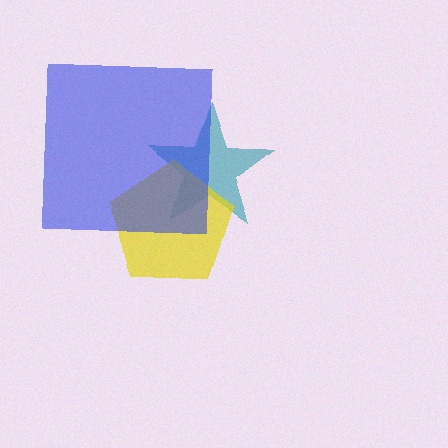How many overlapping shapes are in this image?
There are 3 overlapping shapes in the image.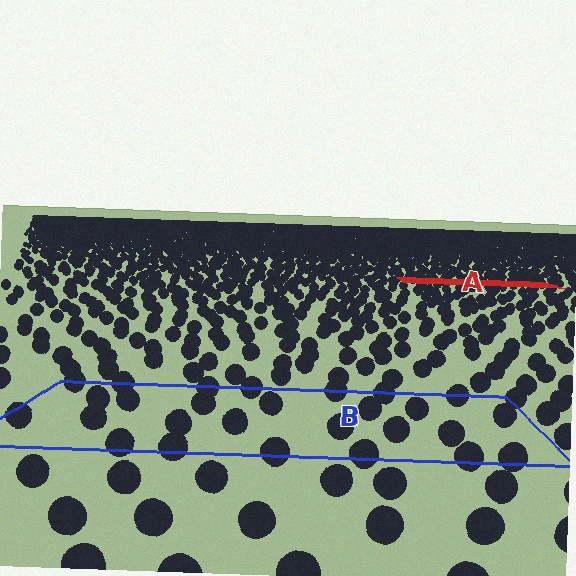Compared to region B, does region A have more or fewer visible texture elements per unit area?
Region A has more texture elements per unit area — they are packed more densely because it is farther away.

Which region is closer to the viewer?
Region B is closer. The texture elements there are larger and more spread out.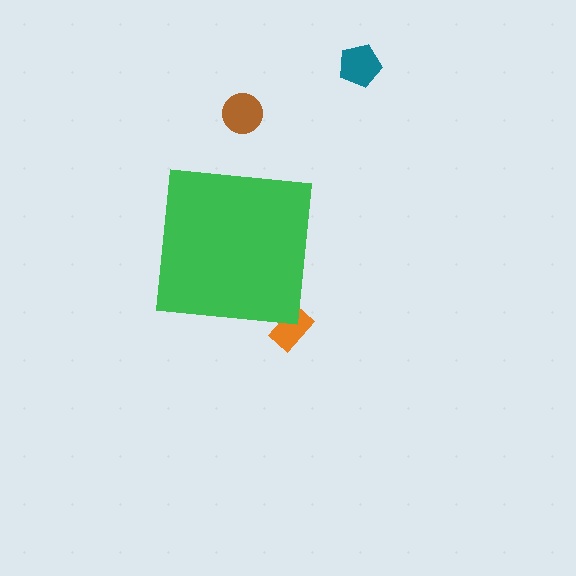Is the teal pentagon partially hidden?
No, the teal pentagon is fully visible.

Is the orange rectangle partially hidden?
Yes, the orange rectangle is partially hidden behind the green square.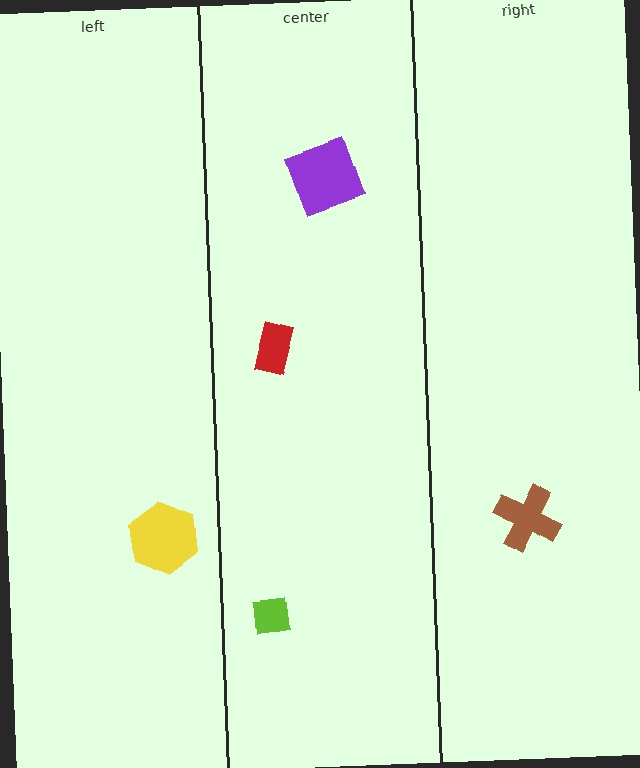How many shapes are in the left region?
1.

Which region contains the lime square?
The center region.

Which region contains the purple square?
The center region.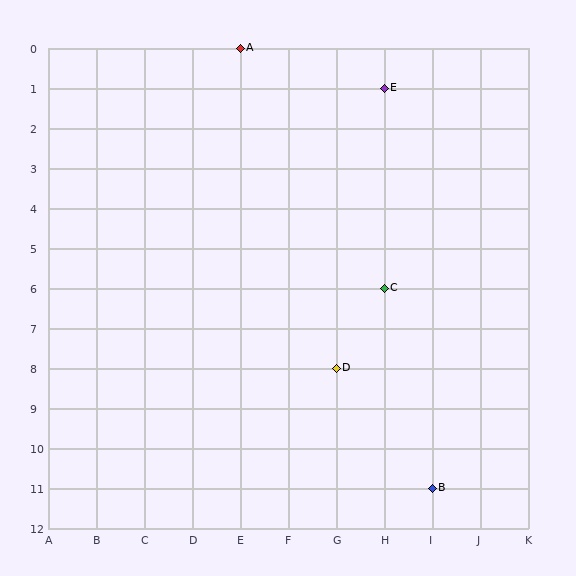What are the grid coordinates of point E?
Point E is at grid coordinates (H, 1).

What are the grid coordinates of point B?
Point B is at grid coordinates (I, 11).